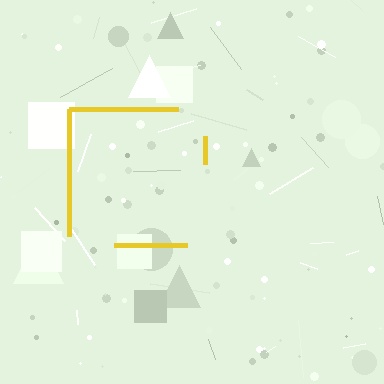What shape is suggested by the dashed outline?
The dashed outline suggests a square.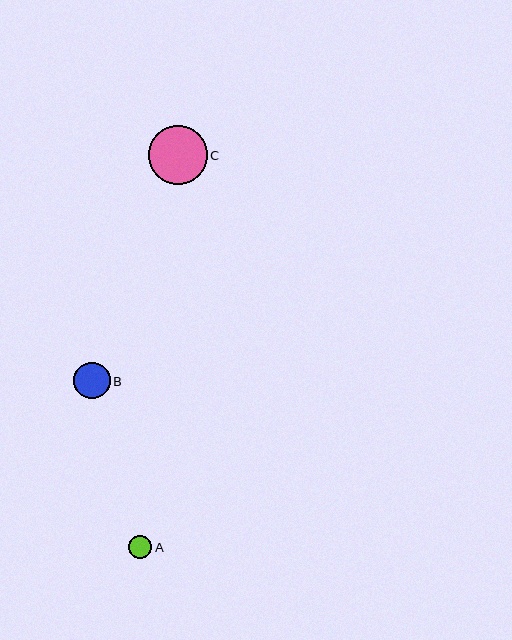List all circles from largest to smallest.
From largest to smallest: C, B, A.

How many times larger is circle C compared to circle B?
Circle C is approximately 1.6 times the size of circle B.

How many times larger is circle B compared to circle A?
Circle B is approximately 1.6 times the size of circle A.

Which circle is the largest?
Circle C is the largest with a size of approximately 59 pixels.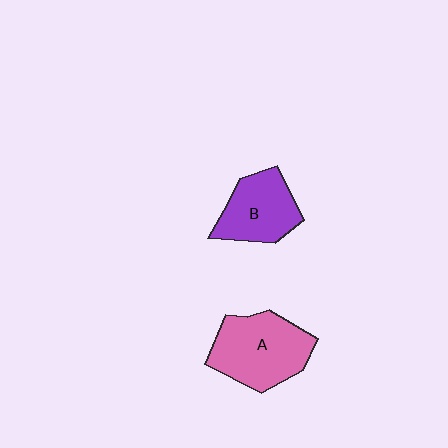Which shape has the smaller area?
Shape B (purple).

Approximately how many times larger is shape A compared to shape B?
Approximately 1.3 times.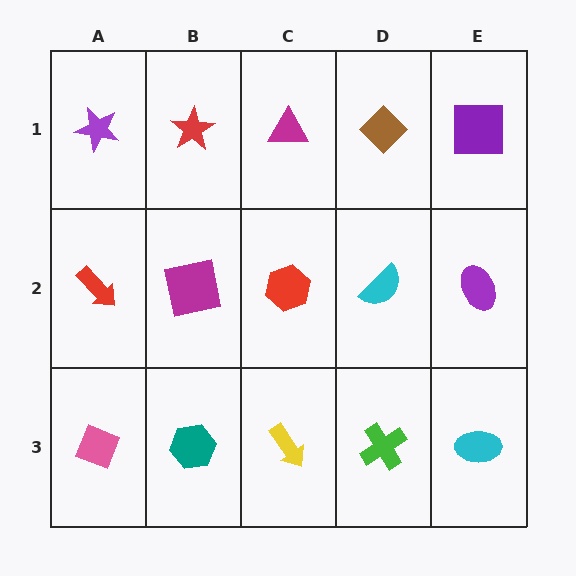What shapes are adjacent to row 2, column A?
A purple star (row 1, column A), a pink diamond (row 3, column A), a magenta square (row 2, column B).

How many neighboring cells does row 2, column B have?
4.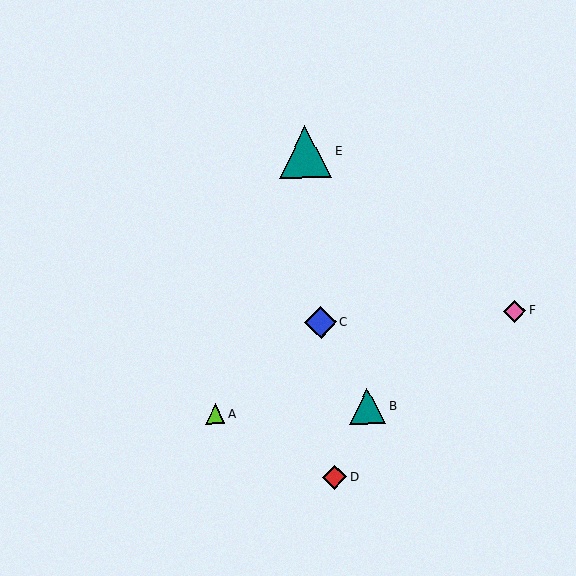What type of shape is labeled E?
Shape E is a teal triangle.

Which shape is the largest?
The teal triangle (labeled E) is the largest.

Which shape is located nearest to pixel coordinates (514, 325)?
The pink diamond (labeled F) at (515, 311) is nearest to that location.